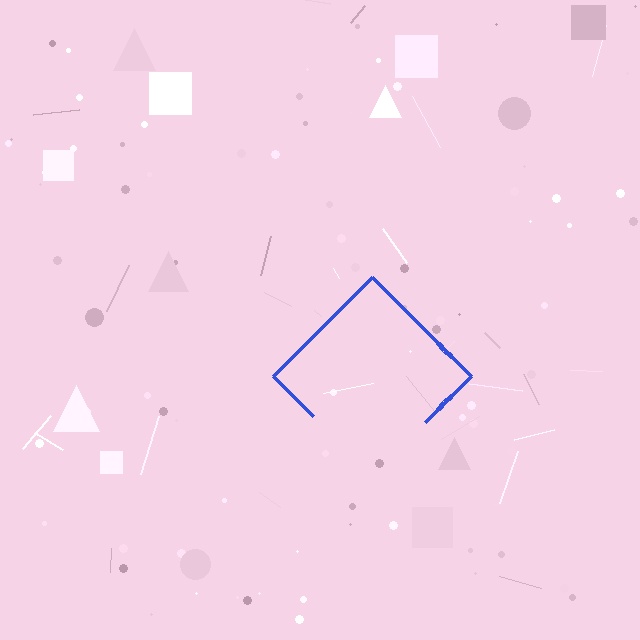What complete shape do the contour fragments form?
The contour fragments form a diamond.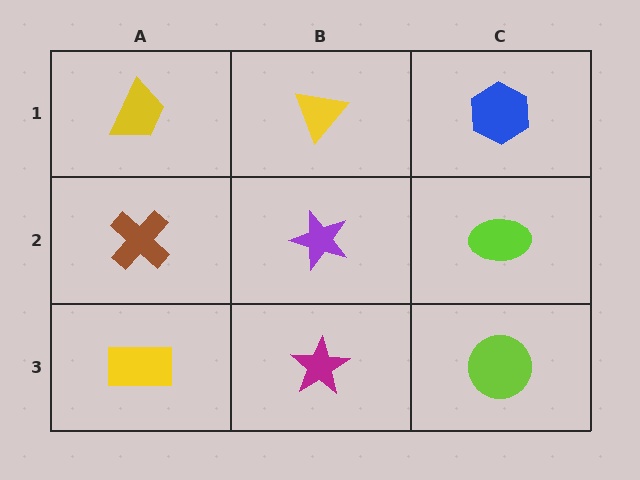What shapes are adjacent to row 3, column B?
A purple star (row 2, column B), a yellow rectangle (row 3, column A), a lime circle (row 3, column C).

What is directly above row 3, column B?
A purple star.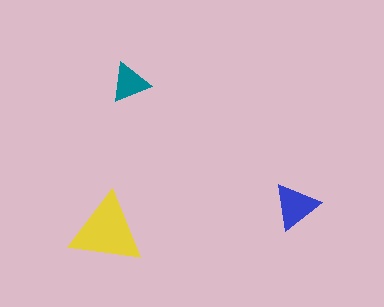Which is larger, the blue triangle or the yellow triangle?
The yellow one.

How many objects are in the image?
There are 3 objects in the image.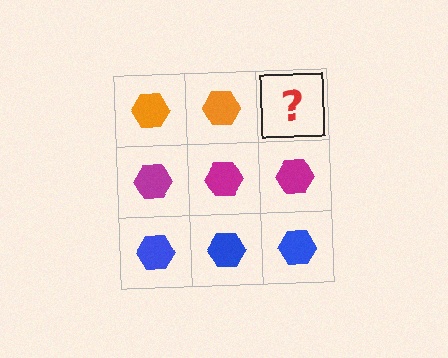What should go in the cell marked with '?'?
The missing cell should contain an orange hexagon.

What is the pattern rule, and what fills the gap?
The rule is that each row has a consistent color. The gap should be filled with an orange hexagon.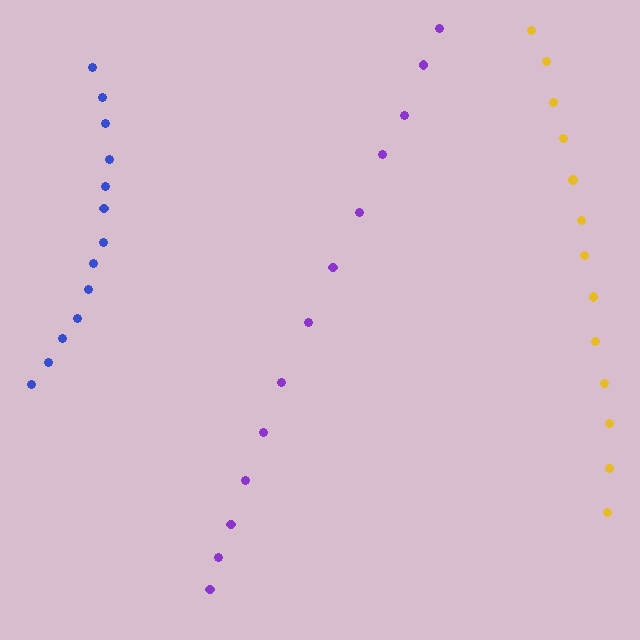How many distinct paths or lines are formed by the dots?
There are 3 distinct paths.